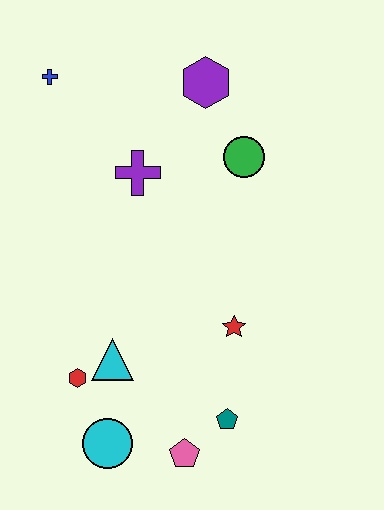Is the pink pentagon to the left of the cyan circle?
No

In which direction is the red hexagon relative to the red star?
The red hexagon is to the left of the red star.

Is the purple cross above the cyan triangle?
Yes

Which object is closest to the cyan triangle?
The red hexagon is closest to the cyan triangle.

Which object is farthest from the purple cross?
The pink pentagon is farthest from the purple cross.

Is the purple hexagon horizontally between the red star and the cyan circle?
Yes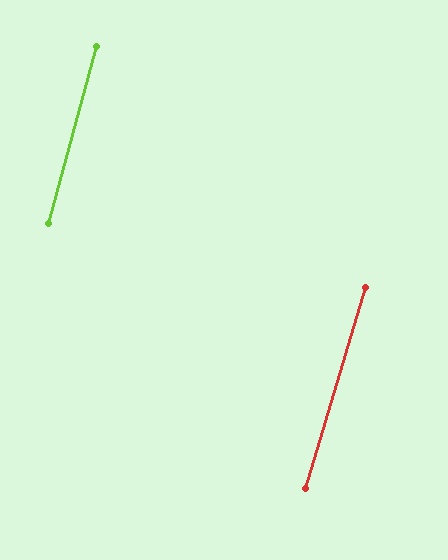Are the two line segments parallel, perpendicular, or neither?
Parallel — their directions differ by only 1.5°.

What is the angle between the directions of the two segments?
Approximately 2 degrees.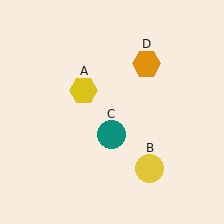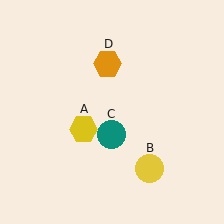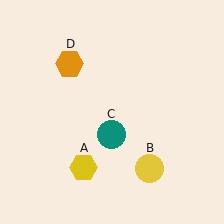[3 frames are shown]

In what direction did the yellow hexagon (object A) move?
The yellow hexagon (object A) moved down.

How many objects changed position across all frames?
2 objects changed position: yellow hexagon (object A), orange hexagon (object D).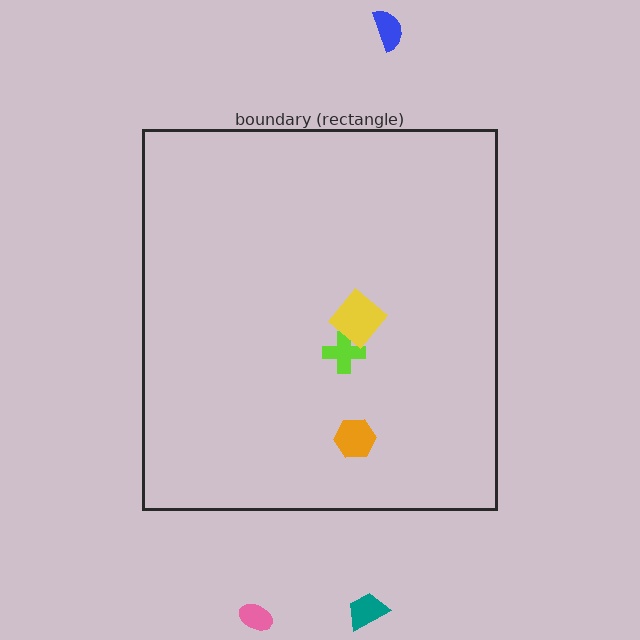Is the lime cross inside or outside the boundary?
Inside.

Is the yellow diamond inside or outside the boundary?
Inside.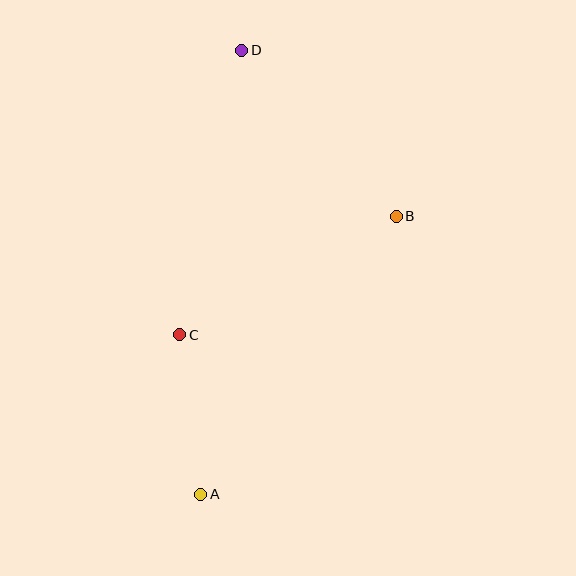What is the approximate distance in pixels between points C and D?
The distance between C and D is approximately 291 pixels.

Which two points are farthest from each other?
Points A and D are farthest from each other.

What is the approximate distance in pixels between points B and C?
The distance between B and C is approximately 247 pixels.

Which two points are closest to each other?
Points A and C are closest to each other.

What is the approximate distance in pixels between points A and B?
The distance between A and B is approximately 340 pixels.